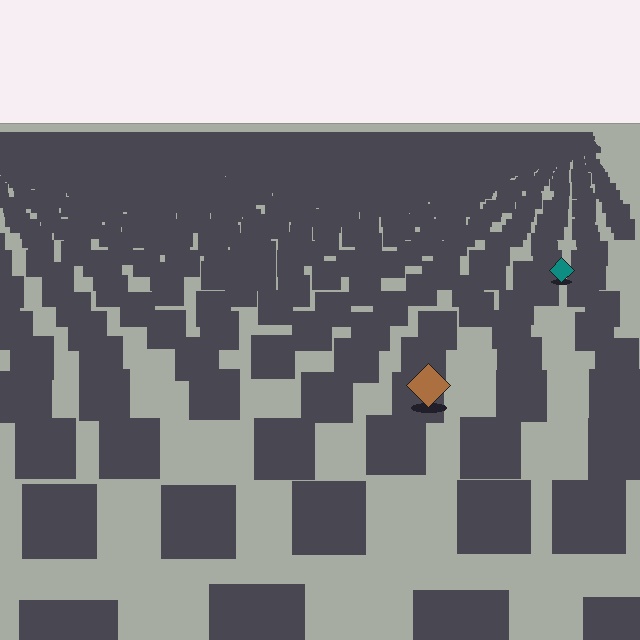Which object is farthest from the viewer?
The teal diamond is farthest from the viewer. It appears smaller and the ground texture around it is denser.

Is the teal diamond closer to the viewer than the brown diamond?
No. The brown diamond is closer — you can tell from the texture gradient: the ground texture is coarser near it.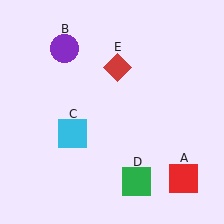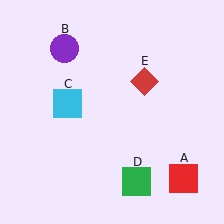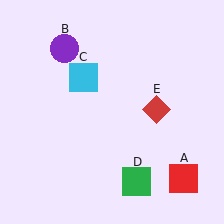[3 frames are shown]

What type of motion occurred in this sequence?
The cyan square (object C), red diamond (object E) rotated clockwise around the center of the scene.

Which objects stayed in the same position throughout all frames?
Red square (object A) and purple circle (object B) and green square (object D) remained stationary.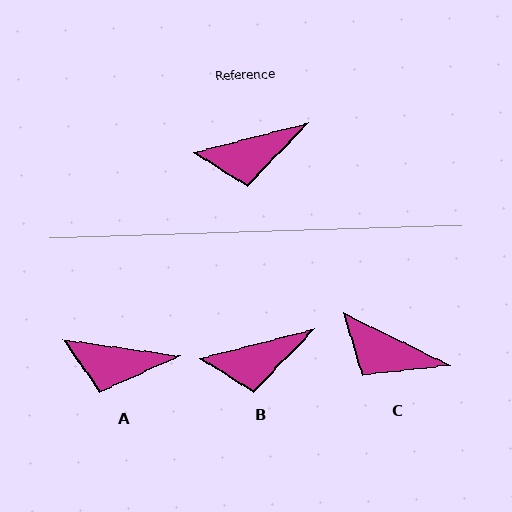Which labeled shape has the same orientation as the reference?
B.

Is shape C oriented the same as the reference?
No, it is off by about 40 degrees.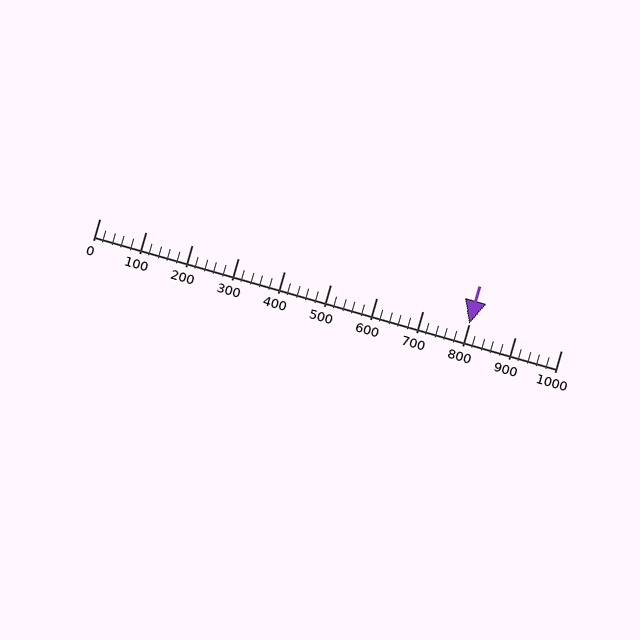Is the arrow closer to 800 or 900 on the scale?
The arrow is closer to 800.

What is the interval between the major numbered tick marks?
The major tick marks are spaced 100 units apart.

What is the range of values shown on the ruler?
The ruler shows values from 0 to 1000.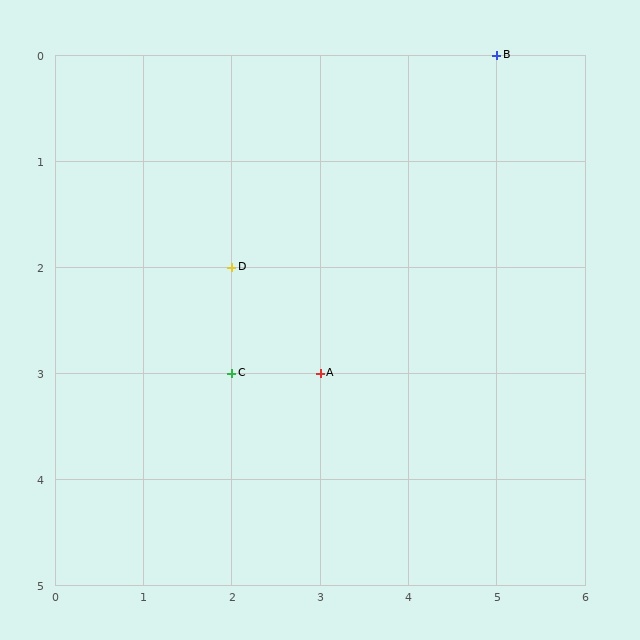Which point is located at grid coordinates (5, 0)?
Point B is at (5, 0).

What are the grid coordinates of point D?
Point D is at grid coordinates (2, 2).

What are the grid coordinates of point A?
Point A is at grid coordinates (3, 3).